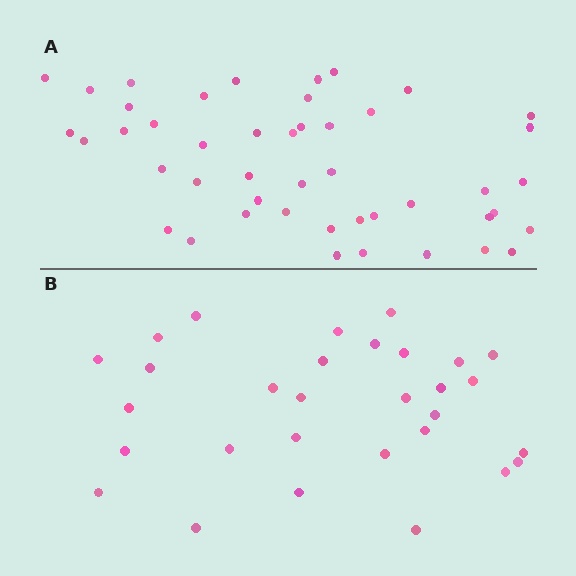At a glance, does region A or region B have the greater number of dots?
Region A (the top region) has more dots.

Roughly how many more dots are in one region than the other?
Region A has approximately 15 more dots than region B.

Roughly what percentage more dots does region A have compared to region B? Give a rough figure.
About 55% more.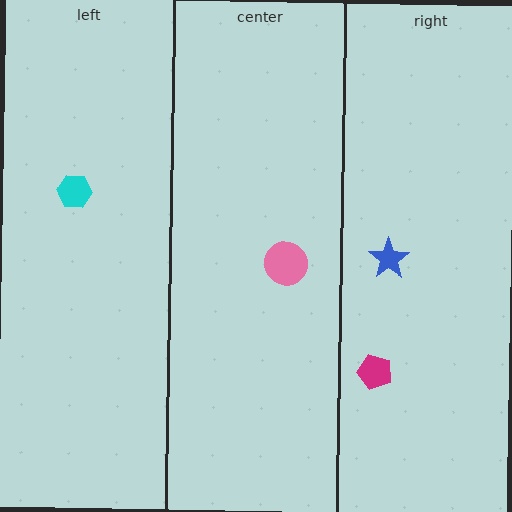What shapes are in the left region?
The cyan hexagon.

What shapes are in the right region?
The magenta pentagon, the blue star.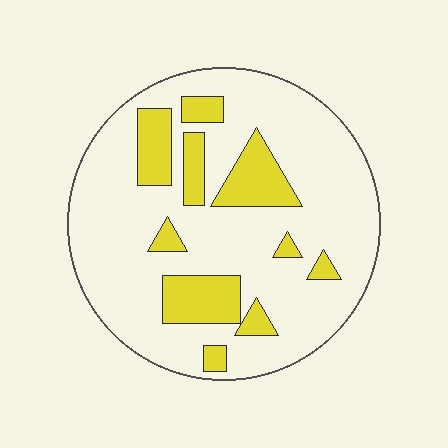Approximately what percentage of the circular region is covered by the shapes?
Approximately 20%.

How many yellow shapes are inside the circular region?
10.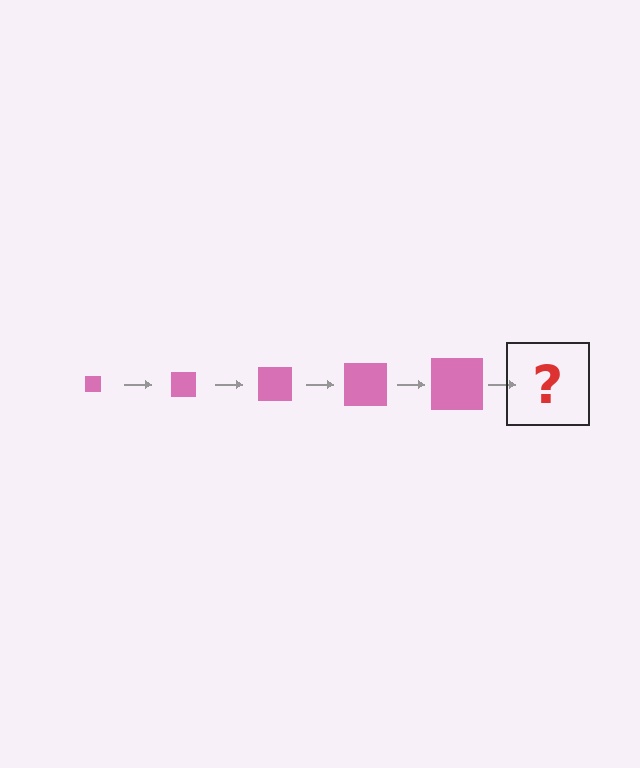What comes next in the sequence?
The next element should be a pink square, larger than the previous one.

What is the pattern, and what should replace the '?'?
The pattern is that the square gets progressively larger each step. The '?' should be a pink square, larger than the previous one.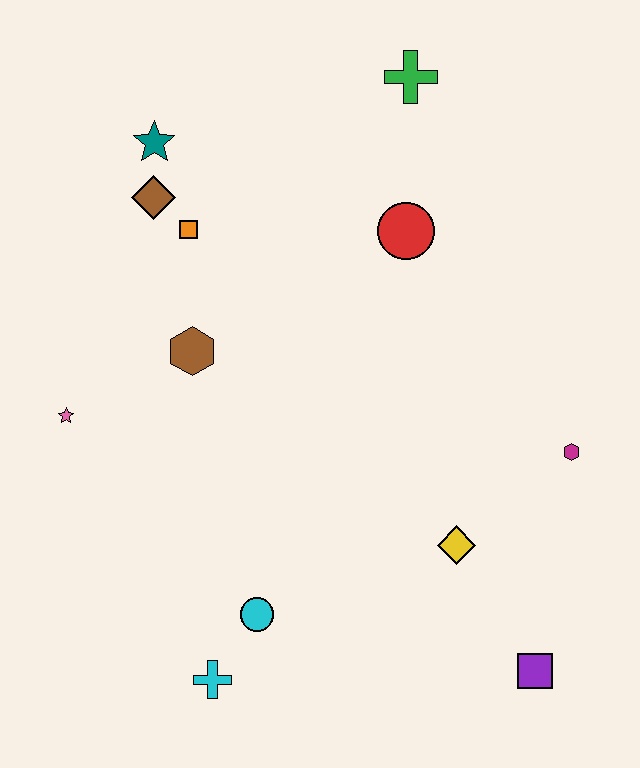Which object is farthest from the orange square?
The purple square is farthest from the orange square.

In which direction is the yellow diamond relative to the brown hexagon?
The yellow diamond is to the right of the brown hexagon.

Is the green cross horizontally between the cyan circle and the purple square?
Yes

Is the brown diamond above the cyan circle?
Yes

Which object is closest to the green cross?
The red circle is closest to the green cross.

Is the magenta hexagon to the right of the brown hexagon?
Yes